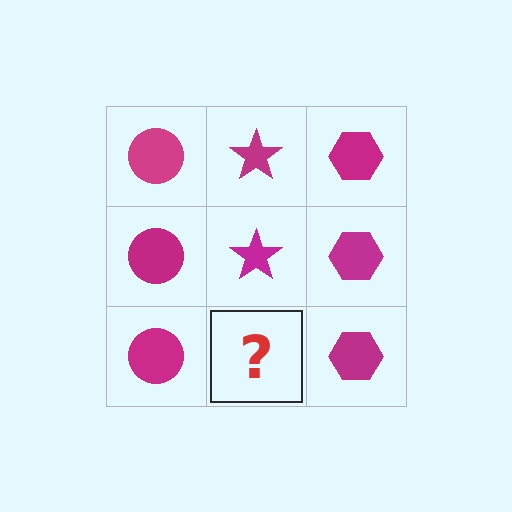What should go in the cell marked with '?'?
The missing cell should contain a magenta star.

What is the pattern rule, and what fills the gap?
The rule is that each column has a consistent shape. The gap should be filled with a magenta star.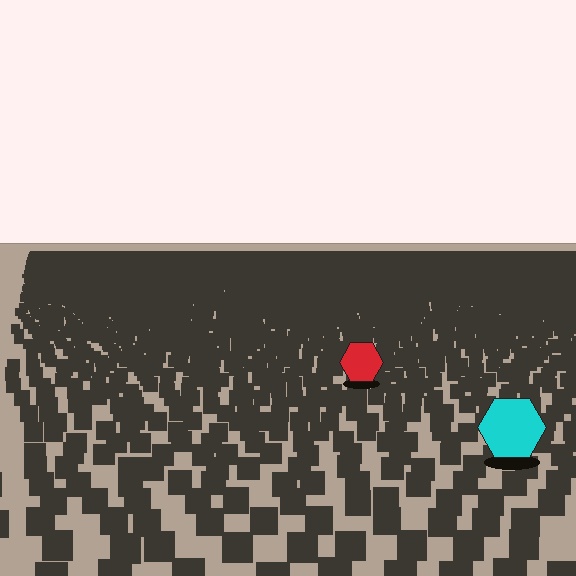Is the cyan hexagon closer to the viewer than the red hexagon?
Yes. The cyan hexagon is closer — you can tell from the texture gradient: the ground texture is coarser near it.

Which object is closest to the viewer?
The cyan hexagon is closest. The texture marks near it are larger and more spread out.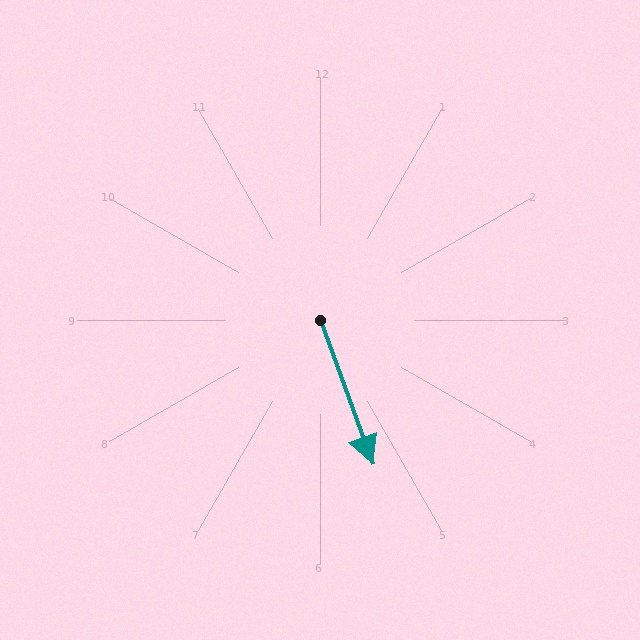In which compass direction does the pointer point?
South.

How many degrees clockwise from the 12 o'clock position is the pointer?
Approximately 160 degrees.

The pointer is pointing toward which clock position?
Roughly 5 o'clock.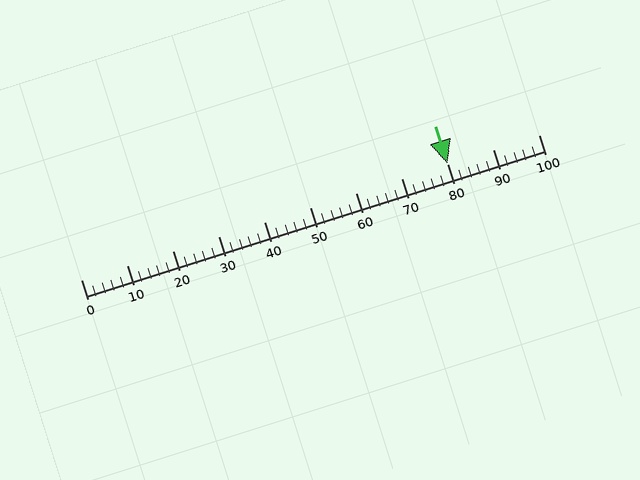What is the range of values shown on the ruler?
The ruler shows values from 0 to 100.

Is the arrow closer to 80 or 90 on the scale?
The arrow is closer to 80.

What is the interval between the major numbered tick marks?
The major tick marks are spaced 10 units apart.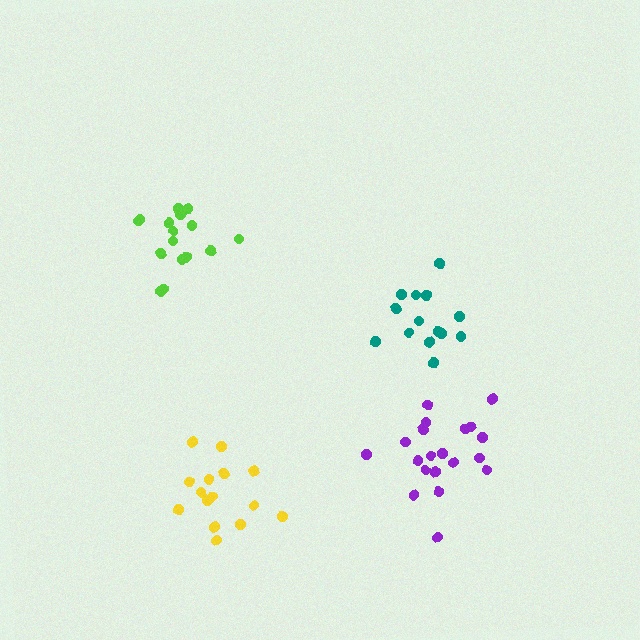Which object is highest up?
The lime cluster is topmost.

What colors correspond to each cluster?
The clusters are colored: teal, lime, purple, yellow.